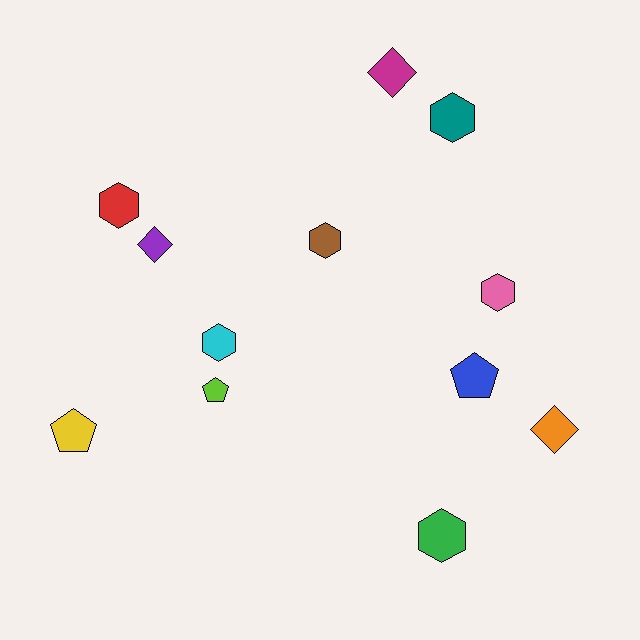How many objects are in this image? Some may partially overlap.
There are 12 objects.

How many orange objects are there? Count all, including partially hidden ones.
There is 1 orange object.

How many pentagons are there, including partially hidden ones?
There are 3 pentagons.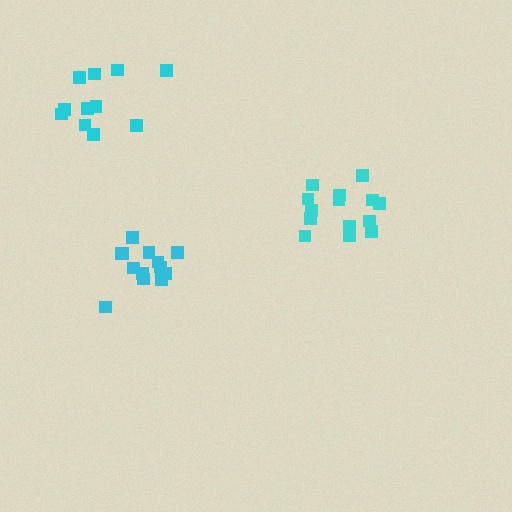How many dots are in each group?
Group 1: 14 dots, Group 2: 11 dots, Group 3: 13 dots (38 total).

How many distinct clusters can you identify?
There are 3 distinct clusters.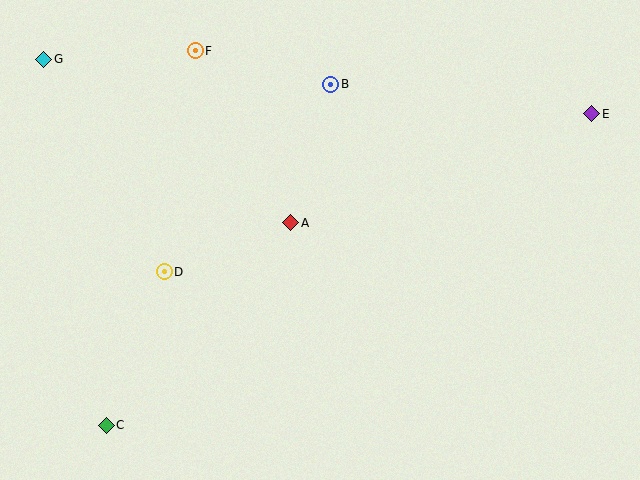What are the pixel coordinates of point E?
Point E is at (592, 114).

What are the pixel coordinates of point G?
Point G is at (44, 59).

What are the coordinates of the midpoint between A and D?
The midpoint between A and D is at (227, 247).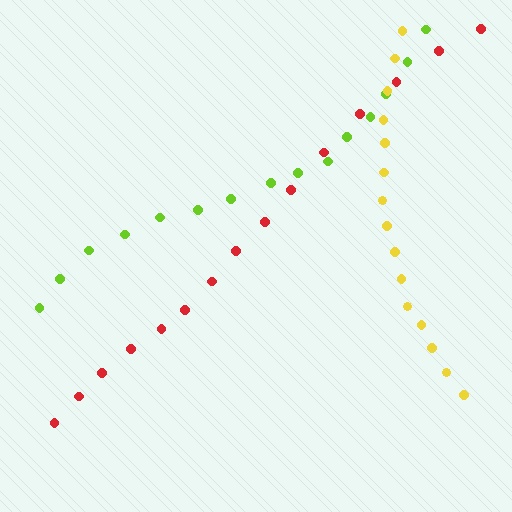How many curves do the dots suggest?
There are 3 distinct paths.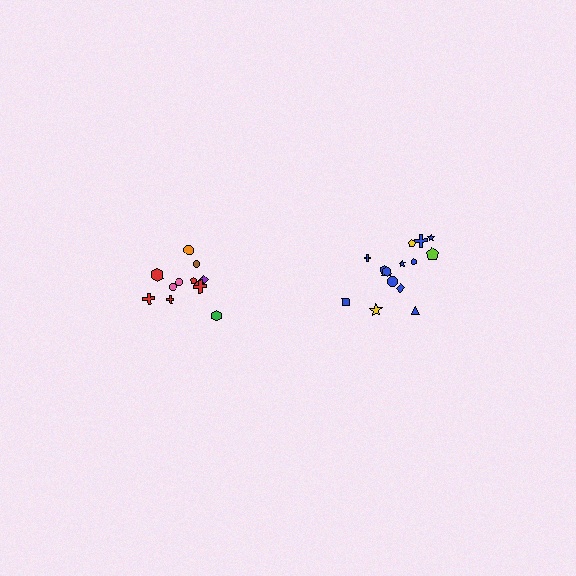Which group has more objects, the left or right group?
The right group.